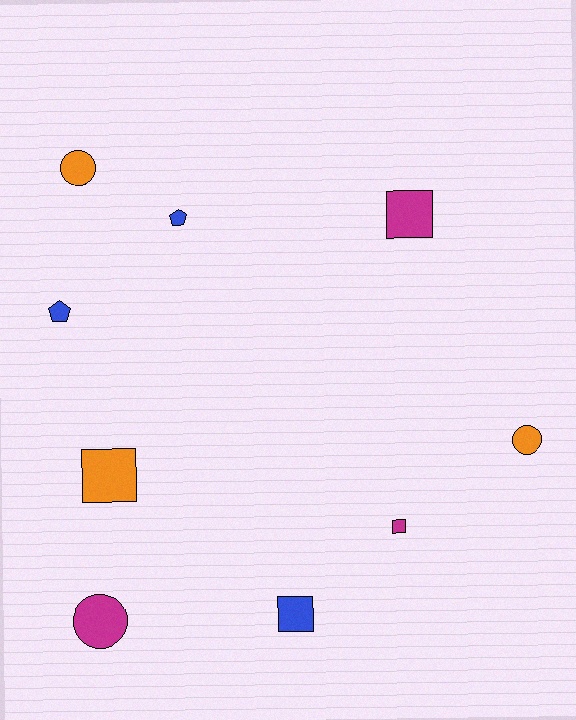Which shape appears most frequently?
Square, with 4 objects.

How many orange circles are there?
There are 2 orange circles.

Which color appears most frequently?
Blue, with 3 objects.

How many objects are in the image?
There are 9 objects.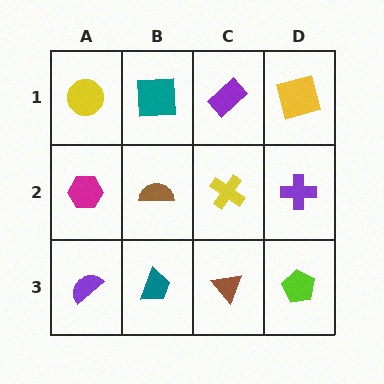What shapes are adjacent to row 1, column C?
A yellow cross (row 2, column C), a teal square (row 1, column B), a yellow square (row 1, column D).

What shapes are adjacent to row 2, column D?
A yellow square (row 1, column D), a lime pentagon (row 3, column D), a yellow cross (row 2, column C).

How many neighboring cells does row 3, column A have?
2.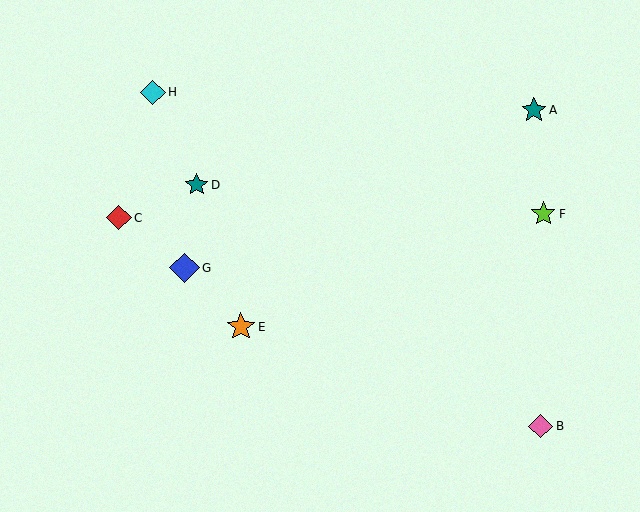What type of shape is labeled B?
Shape B is a pink diamond.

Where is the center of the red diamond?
The center of the red diamond is at (119, 218).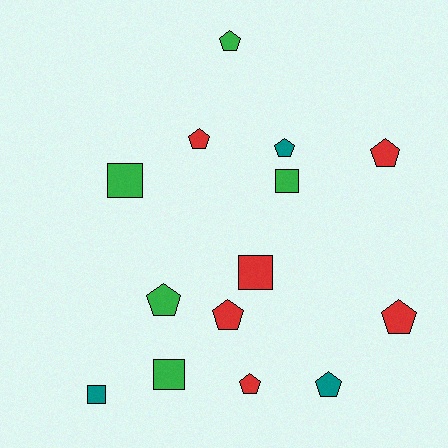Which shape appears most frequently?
Pentagon, with 9 objects.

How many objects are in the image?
There are 14 objects.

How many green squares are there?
There are 3 green squares.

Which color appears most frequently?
Red, with 6 objects.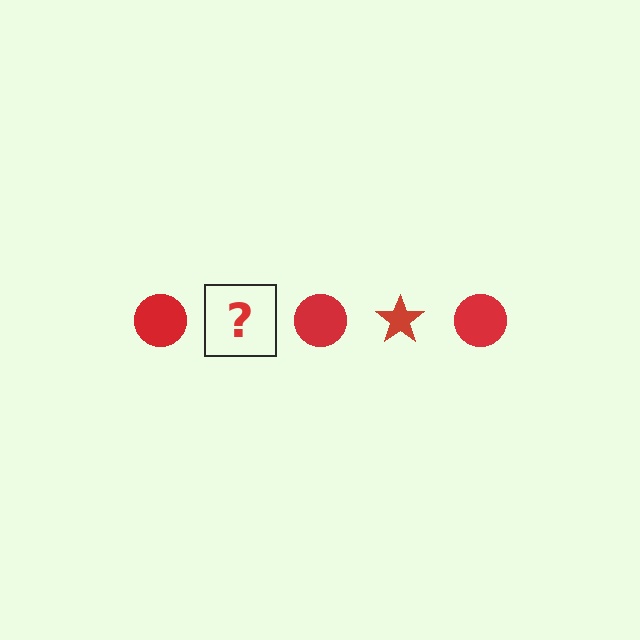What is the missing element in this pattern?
The missing element is a red star.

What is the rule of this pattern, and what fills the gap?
The rule is that the pattern cycles through circle, star shapes in red. The gap should be filled with a red star.